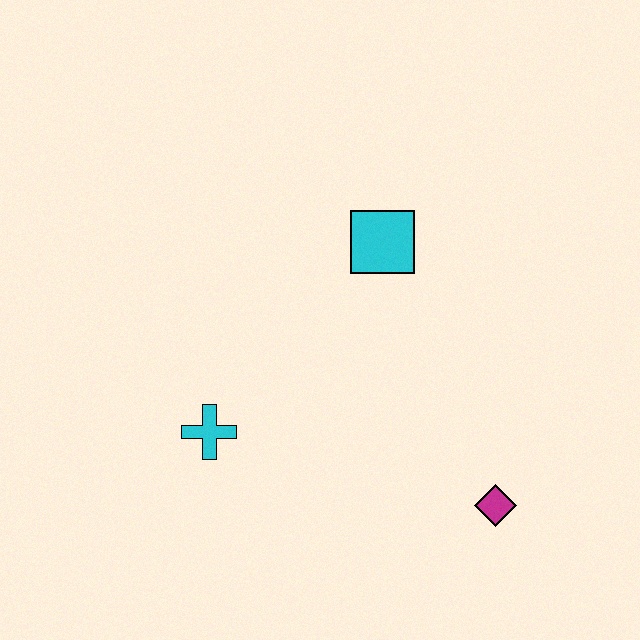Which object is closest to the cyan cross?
The cyan square is closest to the cyan cross.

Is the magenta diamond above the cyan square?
No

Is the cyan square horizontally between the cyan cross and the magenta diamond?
Yes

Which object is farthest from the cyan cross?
The magenta diamond is farthest from the cyan cross.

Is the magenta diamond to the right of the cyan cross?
Yes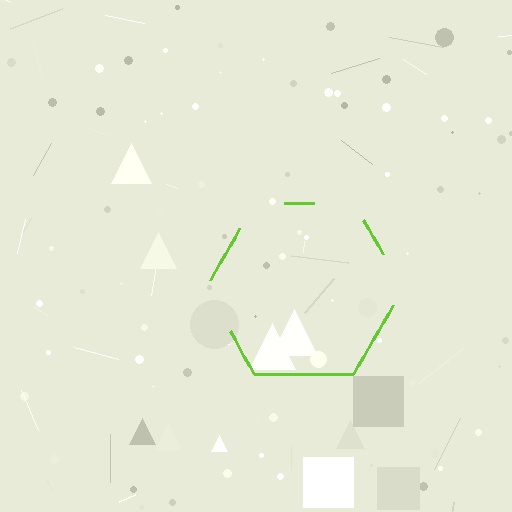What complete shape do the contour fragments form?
The contour fragments form a hexagon.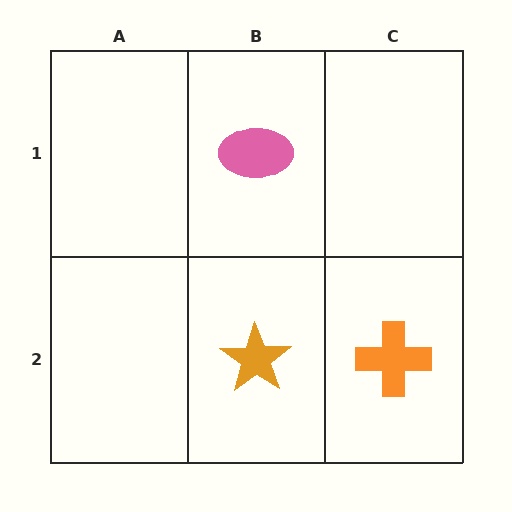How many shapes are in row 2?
2 shapes.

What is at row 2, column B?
An orange star.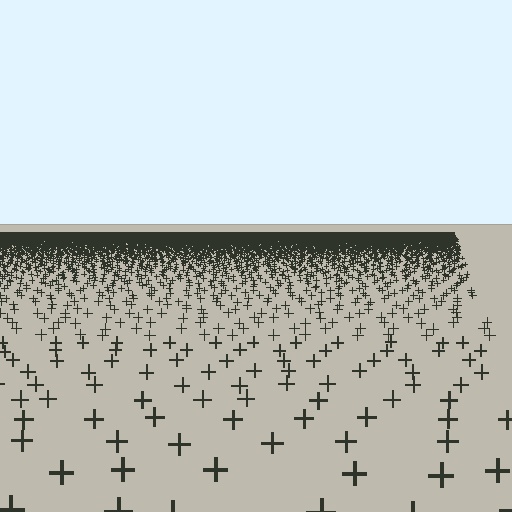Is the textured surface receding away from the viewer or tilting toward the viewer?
The surface is receding away from the viewer. Texture elements get smaller and denser toward the top.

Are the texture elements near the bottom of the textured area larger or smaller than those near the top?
Larger. Near the bottom, elements are closer to the viewer and appear at a bigger on-screen size.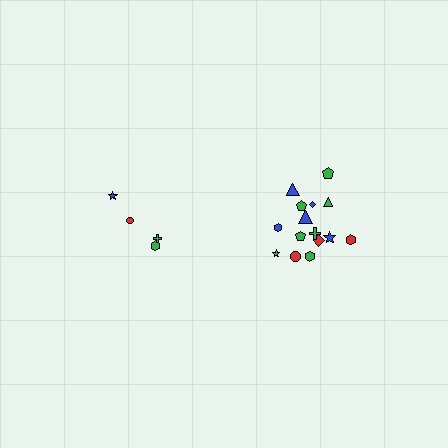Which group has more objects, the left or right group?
The right group.